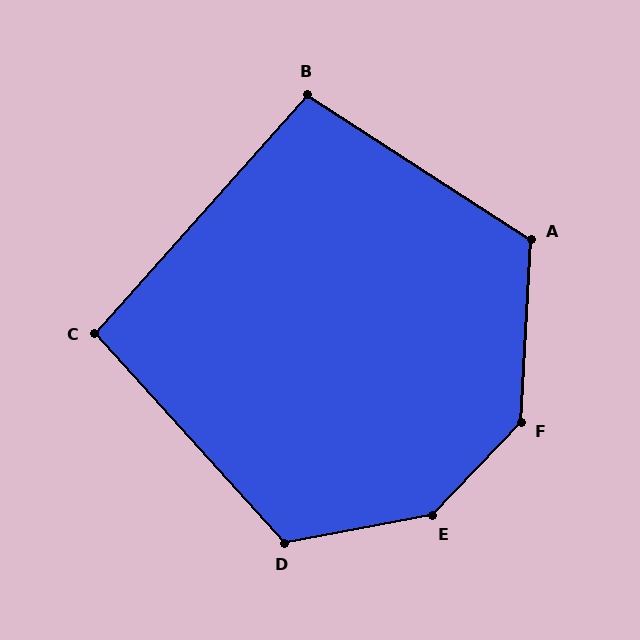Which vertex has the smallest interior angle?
C, at approximately 96 degrees.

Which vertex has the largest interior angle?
E, at approximately 144 degrees.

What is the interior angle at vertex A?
Approximately 120 degrees (obtuse).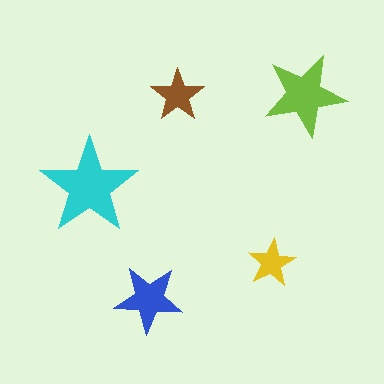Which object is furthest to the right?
The lime star is rightmost.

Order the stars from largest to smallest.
the cyan one, the lime one, the blue one, the brown one, the yellow one.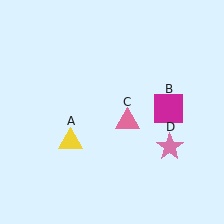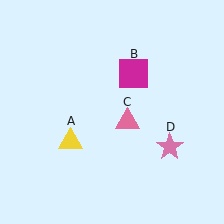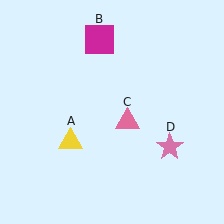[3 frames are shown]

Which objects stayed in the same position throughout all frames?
Yellow triangle (object A) and pink triangle (object C) and pink star (object D) remained stationary.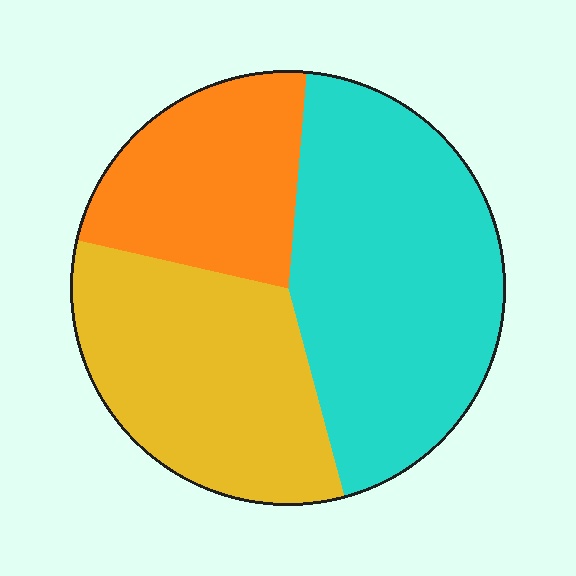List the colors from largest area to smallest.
From largest to smallest: cyan, yellow, orange.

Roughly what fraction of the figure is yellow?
Yellow covers around 35% of the figure.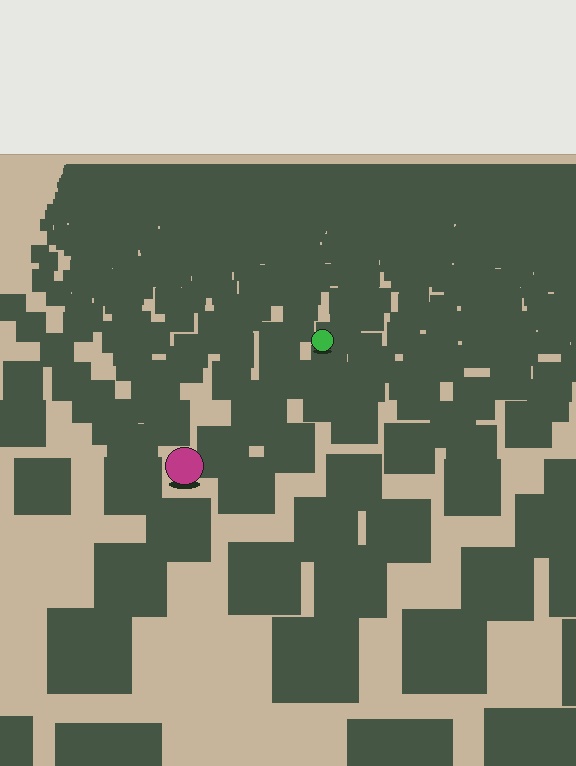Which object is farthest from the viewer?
The green circle is farthest from the viewer. It appears smaller and the ground texture around it is denser.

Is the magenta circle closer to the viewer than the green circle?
Yes. The magenta circle is closer — you can tell from the texture gradient: the ground texture is coarser near it.